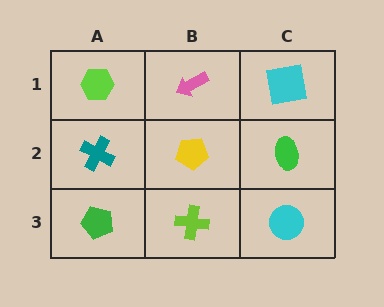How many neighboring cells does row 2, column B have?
4.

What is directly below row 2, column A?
A green pentagon.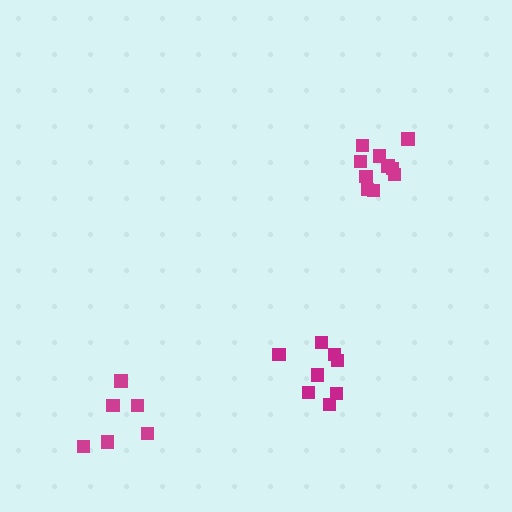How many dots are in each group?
Group 1: 8 dots, Group 2: 10 dots, Group 3: 6 dots (24 total).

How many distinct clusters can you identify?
There are 3 distinct clusters.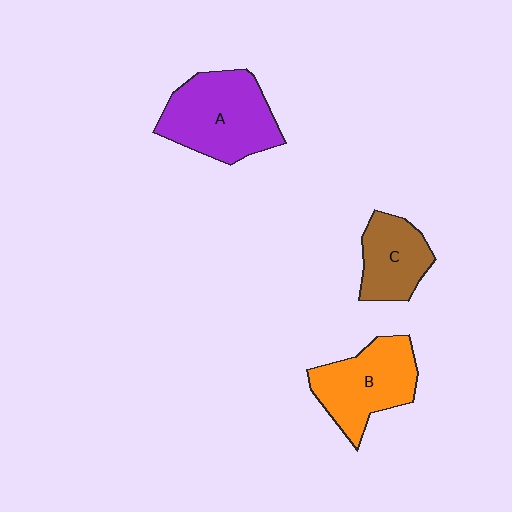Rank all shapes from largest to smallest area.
From largest to smallest: A (purple), B (orange), C (brown).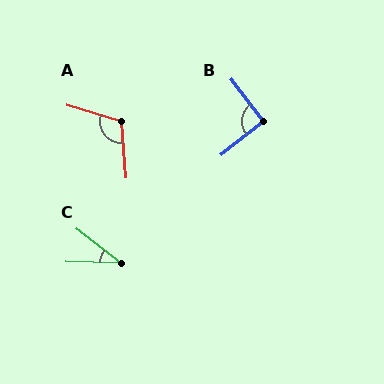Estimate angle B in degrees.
Approximately 91 degrees.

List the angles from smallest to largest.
C (36°), B (91°), A (111°).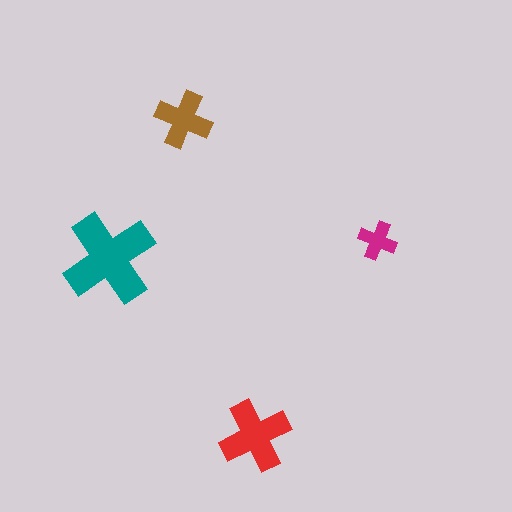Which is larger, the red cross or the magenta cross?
The red one.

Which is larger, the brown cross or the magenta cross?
The brown one.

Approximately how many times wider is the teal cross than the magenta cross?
About 2.5 times wider.